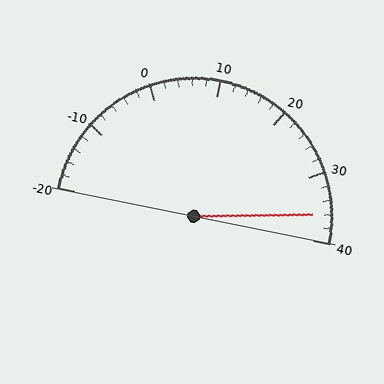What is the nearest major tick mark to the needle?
The nearest major tick mark is 40.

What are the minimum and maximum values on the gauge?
The gauge ranges from -20 to 40.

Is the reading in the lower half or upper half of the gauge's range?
The reading is in the upper half of the range (-20 to 40).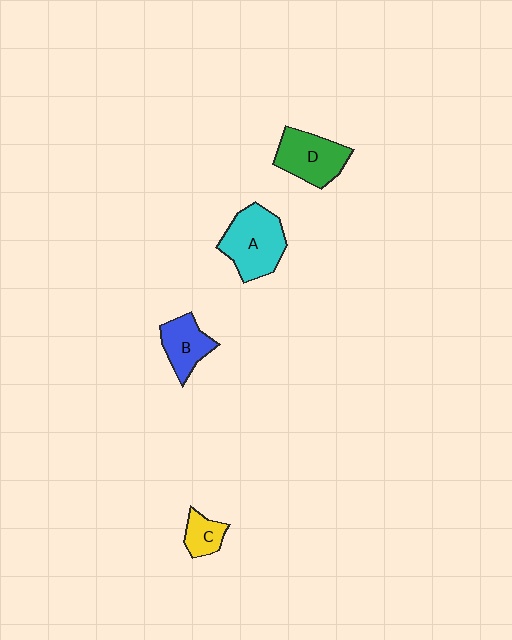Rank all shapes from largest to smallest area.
From largest to smallest: A (cyan), D (green), B (blue), C (yellow).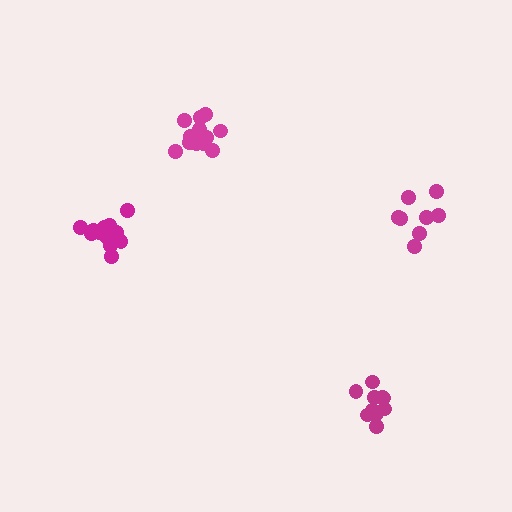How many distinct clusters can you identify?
There are 4 distinct clusters.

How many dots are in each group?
Group 1: 13 dots, Group 2: 8 dots, Group 3: 14 dots, Group 4: 11 dots (46 total).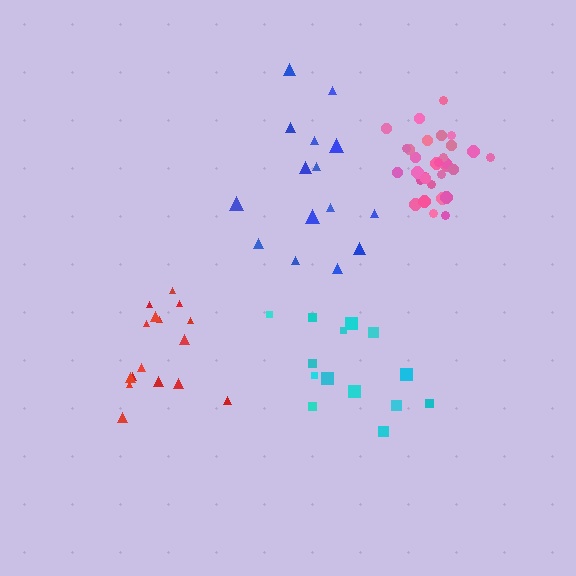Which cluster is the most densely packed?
Pink.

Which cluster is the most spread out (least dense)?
Blue.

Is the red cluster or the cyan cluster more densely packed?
Red.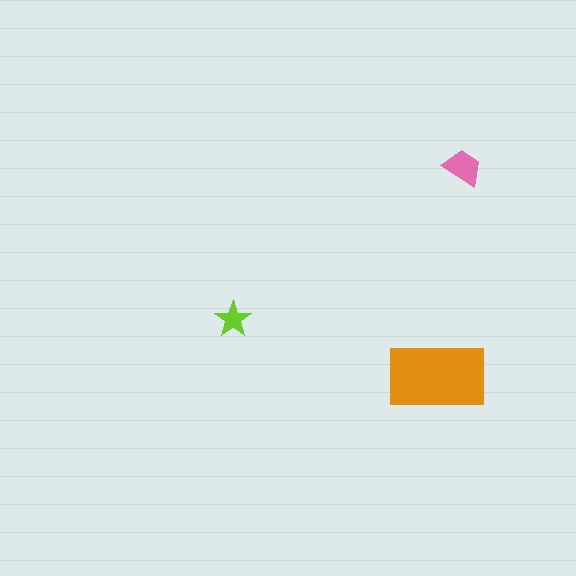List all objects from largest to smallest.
The orange rectangle, the pink trapezoid, the lime star.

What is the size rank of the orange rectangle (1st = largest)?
1st.